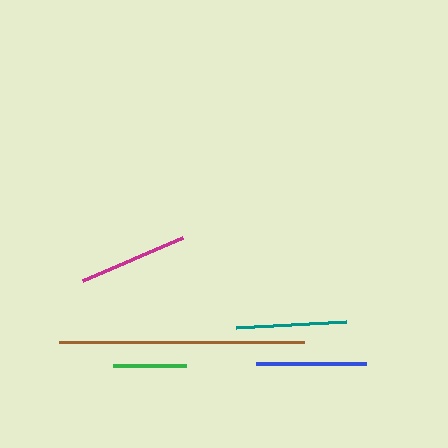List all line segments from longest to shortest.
From longest to shortest: brown, blue, teal, magenta, green.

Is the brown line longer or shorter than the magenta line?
The brown line is longer than the magenta line.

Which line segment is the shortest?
The green line is the shortest at approximately 73 pixels.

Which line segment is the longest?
The brown line is the longest at approximately 244 pixels.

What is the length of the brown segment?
The brown segment is approximately 244 pixels long.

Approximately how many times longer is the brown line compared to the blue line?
The brown line is approximately 2.2 times the length of the blue line.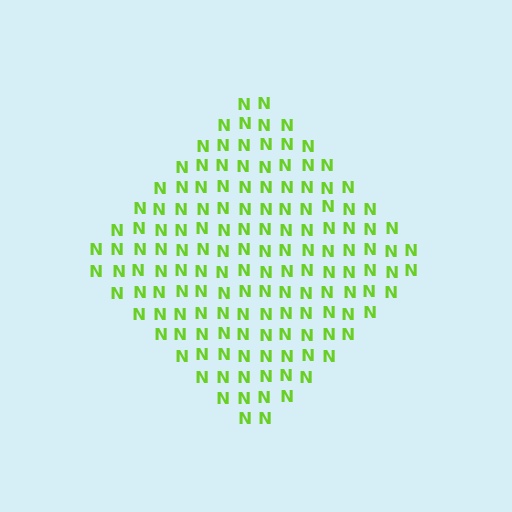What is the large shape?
The large shape is a diamond.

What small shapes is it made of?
It is made of small letter N's.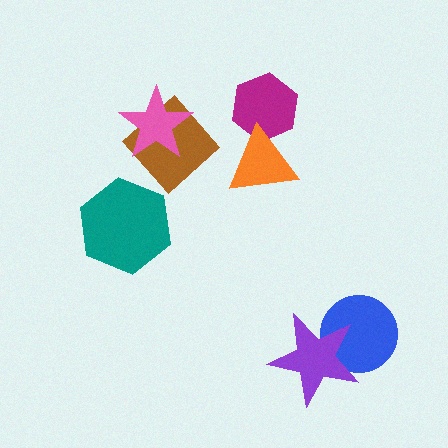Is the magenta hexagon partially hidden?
Yes, it is partially covered by another shape.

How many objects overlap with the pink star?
1 object overlaps with the pink star.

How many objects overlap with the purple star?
1 object overlaps with the purple star.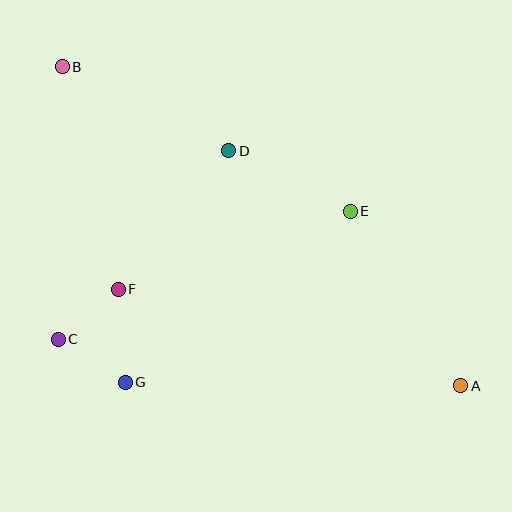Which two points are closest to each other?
Points C and F are closest to each other.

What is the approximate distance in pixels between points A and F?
The distance between A and F is approximately 355 pixels.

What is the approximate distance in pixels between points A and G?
The distance between A and G is approximately 335 pixels.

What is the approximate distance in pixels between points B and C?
The distance between B and C is approximately 273 pixels.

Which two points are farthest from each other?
Points A and B are farthest from each other.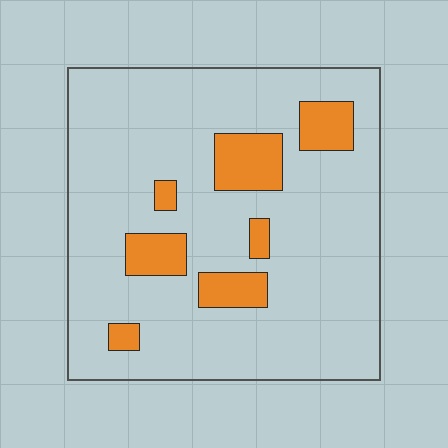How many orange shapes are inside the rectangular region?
7.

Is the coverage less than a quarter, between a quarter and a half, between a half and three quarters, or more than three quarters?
Less than a quarter.